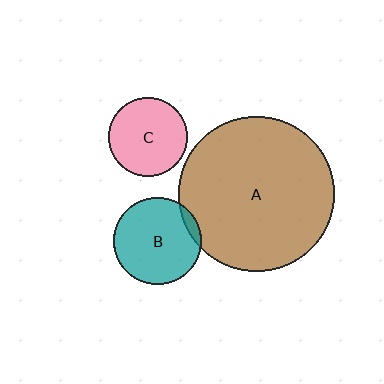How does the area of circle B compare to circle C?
Approximately 1.2 times.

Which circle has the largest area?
Circle A (brown).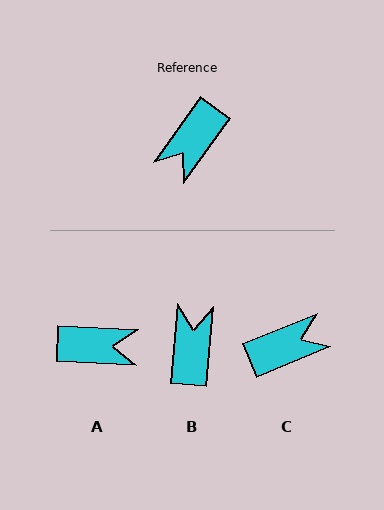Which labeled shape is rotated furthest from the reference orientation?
B, about 149 degrees away.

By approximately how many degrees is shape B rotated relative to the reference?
Approximately 149 degrees clockwise.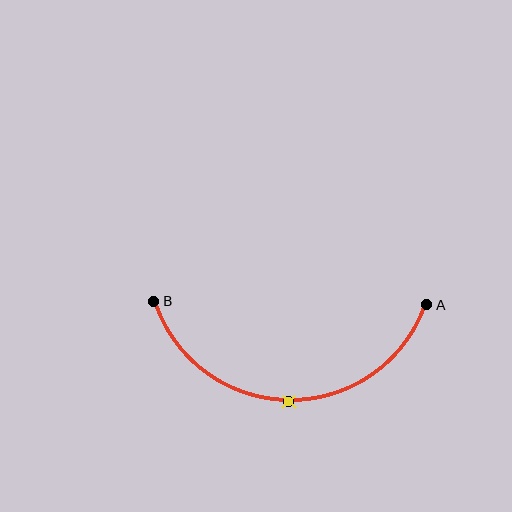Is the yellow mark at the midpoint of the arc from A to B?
Yes. The yellow mark lies on the arc at equal arc-length from both A and B — it is the arc midpoint.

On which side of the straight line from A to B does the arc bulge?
The arc bulges below the straight line connecting A and B.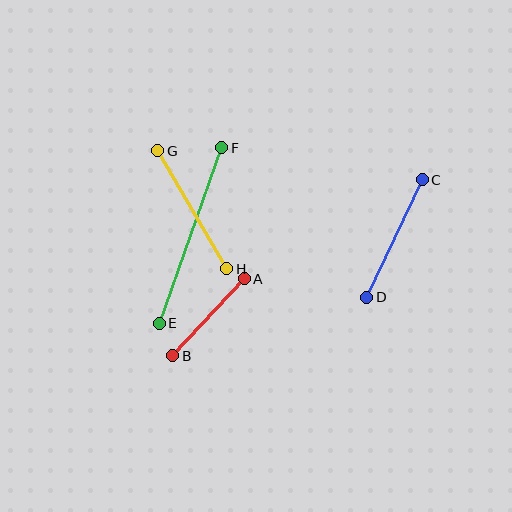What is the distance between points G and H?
The distance is approximately 137 pixels.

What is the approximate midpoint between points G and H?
The midpoint is at approximately (192, 210) pixels.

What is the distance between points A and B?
The distance is approximately 105 pixels.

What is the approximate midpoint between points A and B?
The midpoint is at approximately (209, 317) pixels.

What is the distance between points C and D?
The distance is approximately 130 pixels.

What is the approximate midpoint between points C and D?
The midpoint is at approximately (394, 239) pixels.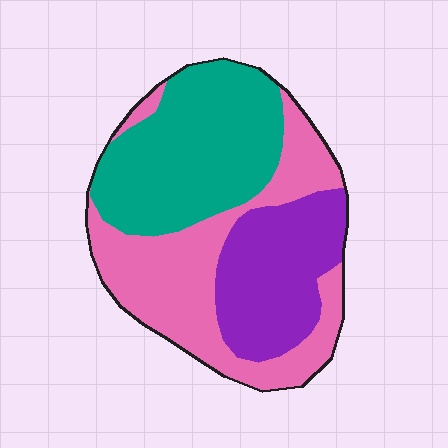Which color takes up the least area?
Purple, at roughly 25%.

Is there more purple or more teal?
Teal.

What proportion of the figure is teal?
Teal takes up between a quarter and a half of the figure.